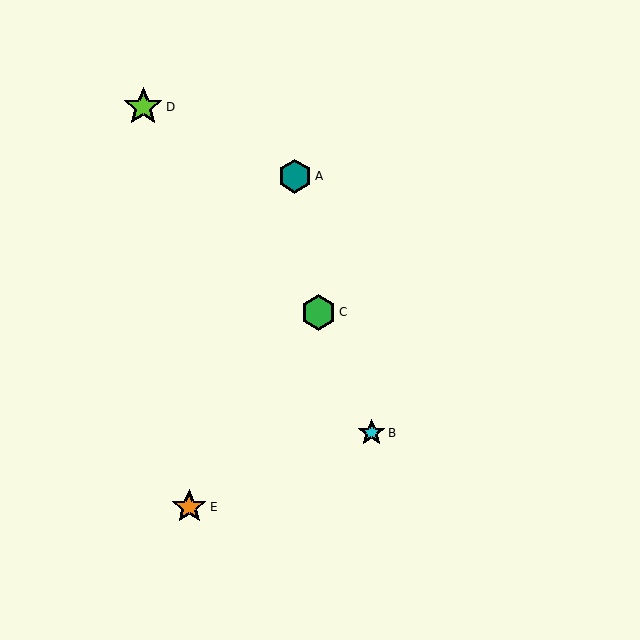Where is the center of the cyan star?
The center of the cyan star is at (372, 433).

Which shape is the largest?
The lime star (labeled D) is the largest.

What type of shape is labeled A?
Shape A is a teal hexagon.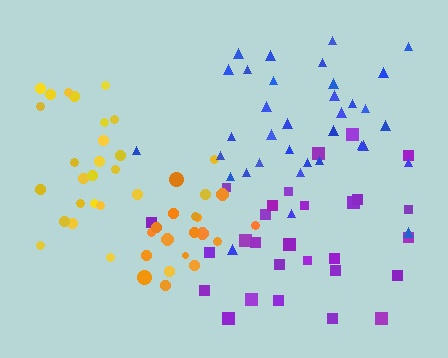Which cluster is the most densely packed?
Orange.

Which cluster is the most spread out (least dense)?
Purple.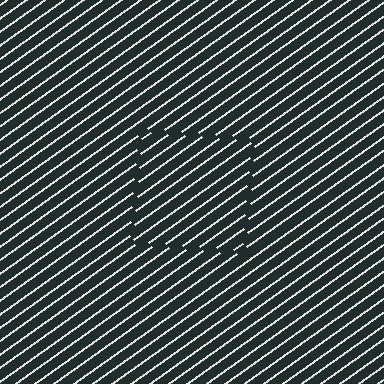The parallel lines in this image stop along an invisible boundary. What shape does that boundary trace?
An illusory square. The interior of the shape contains the same grating, shifted by half a period — the contour is defined by the phase discontinuity where line-ends from the inner and outer gratings abut.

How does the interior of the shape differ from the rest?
The interior of the shape contains the same grating, shifted by half a period — the contour is defined by the phase discontinuity where line-ends from the inner and outer gratings abut.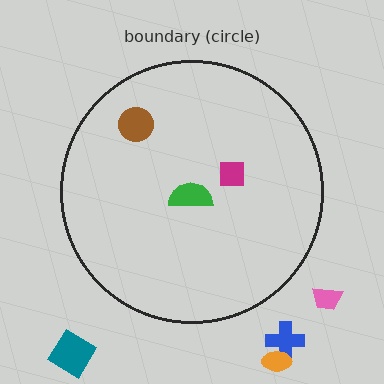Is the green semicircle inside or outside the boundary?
Inside.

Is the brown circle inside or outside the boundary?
Inside.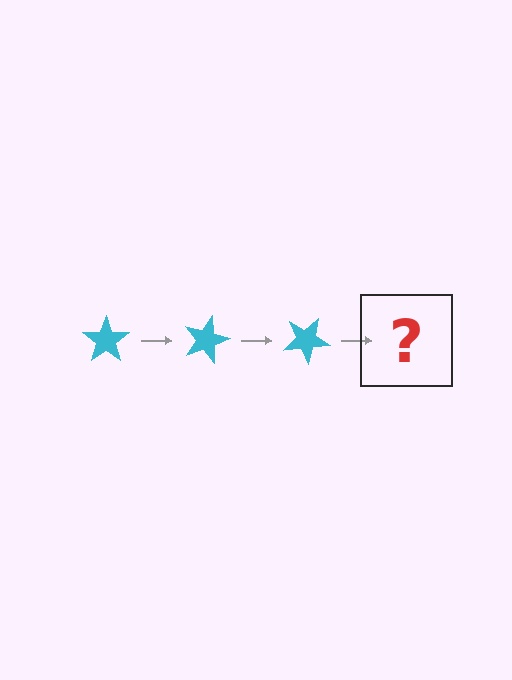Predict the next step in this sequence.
The next step is a cyan star rotated 45 degrees.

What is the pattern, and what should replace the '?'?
The pattern is that the star rotates 15 degrees each step. The '?' should be a cyan star rotated 45 degrees.